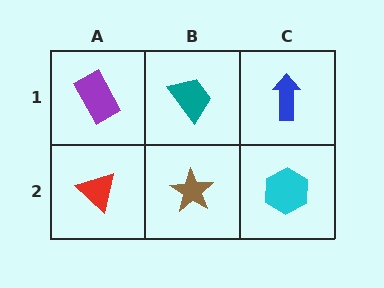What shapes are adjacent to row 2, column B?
A teal trapezoid (row 1, column B), a red triangle (row 2, column A), a cyan hexagon (row 2, column C).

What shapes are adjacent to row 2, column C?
A blue arrow (row 1, column C), a brown star (row 2, column B).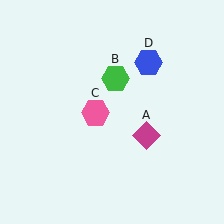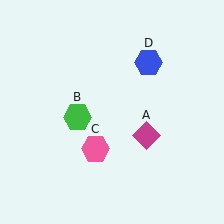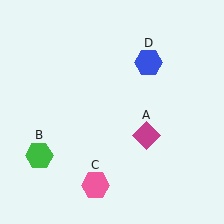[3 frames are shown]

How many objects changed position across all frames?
2 objects changed position: green hexagon (object B), pink hexagon (object C).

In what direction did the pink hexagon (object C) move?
The pink hexagon (object C) moved down.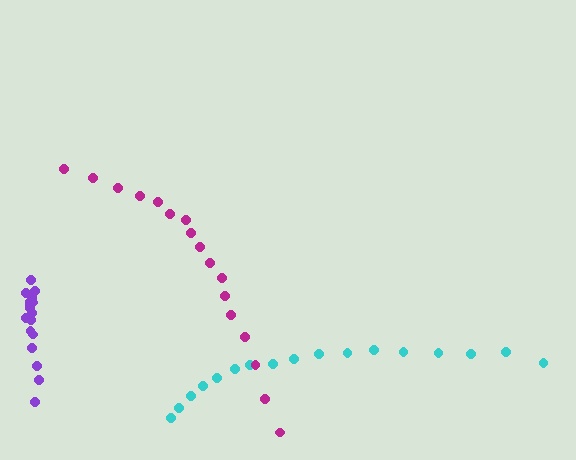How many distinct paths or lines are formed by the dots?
There are 3 distinct paths.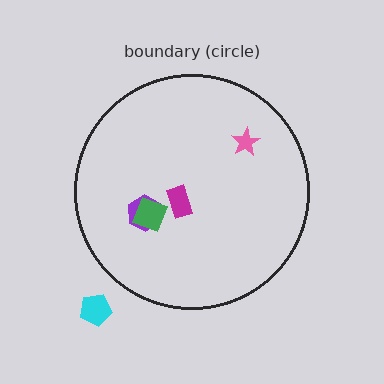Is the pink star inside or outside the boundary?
Inside.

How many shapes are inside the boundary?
4 inside, 1 outside.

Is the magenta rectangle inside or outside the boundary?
Inside.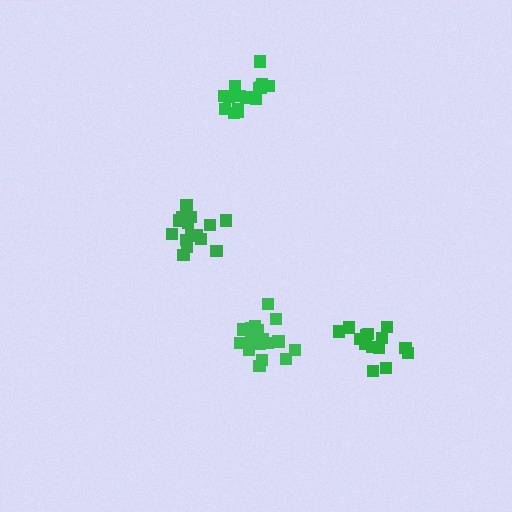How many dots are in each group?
Group 1: 14 dots, Group 2: 18 dots, Group 3: 17 dots, Group 4: 17 dots (66 total).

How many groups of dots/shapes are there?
There are 4 groups.